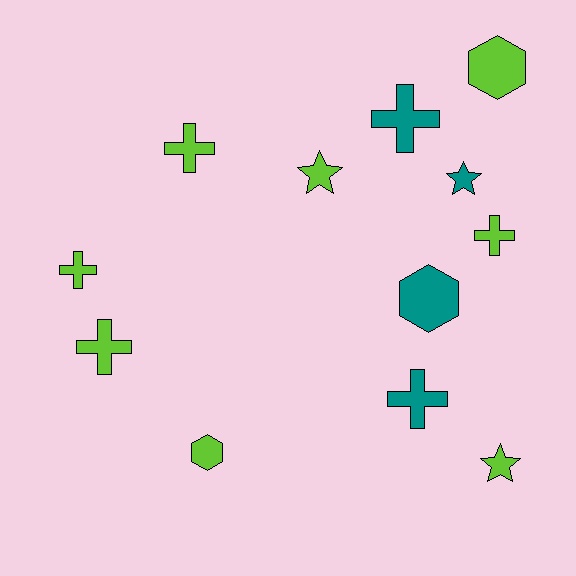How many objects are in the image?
There are 12 objects.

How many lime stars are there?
There are 2 lime stars.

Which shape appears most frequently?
Cross, with 6 objects.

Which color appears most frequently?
Lime, with 8 objects.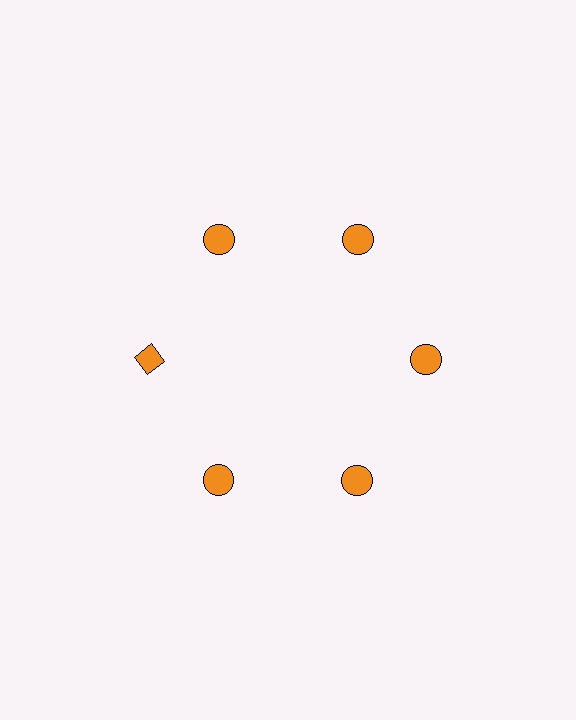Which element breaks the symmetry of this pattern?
The orange diamond at roughly the 9 o'clock position breaks the symmetry. All other shapes are orange circles.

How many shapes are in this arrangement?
There are 6 shapes arranged in a ring pattern.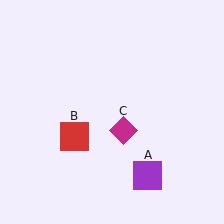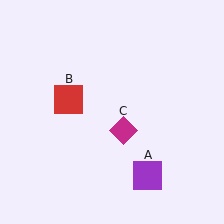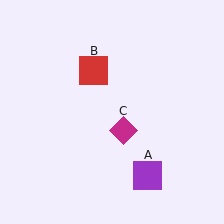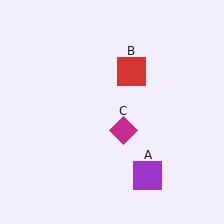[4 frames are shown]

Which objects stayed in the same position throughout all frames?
Purple square (object A) and magenta diamond (object C) remained stationary.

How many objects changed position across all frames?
1 object changed position: red square (object B).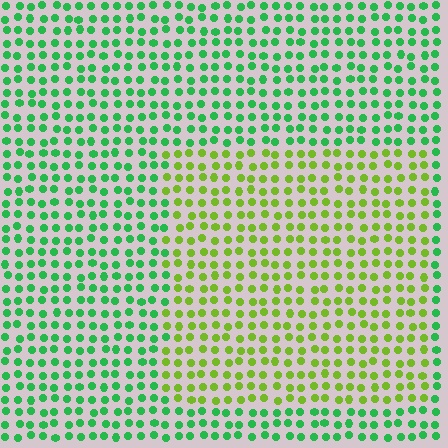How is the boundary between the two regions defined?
The boundary is defined purely by a slight shift in hue (about 47 degrees). Spacing, size, and orientation are identical on both sides.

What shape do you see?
I see a rectangle.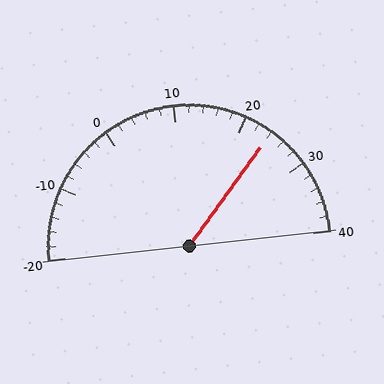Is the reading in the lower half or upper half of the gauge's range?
The reading is in the upper half of the range (-20 to 40).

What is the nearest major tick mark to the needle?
The nearest major tick mark is 20.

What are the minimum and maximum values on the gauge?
The gauge ranges from -20 to 40.